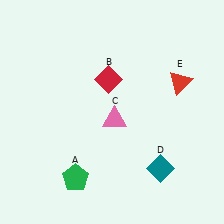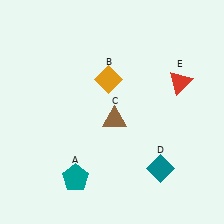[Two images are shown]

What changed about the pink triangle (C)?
In Image 1, C is pink. In Image 2, it changed to brown.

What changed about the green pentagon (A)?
In Image 1, A is green. In Image 2, it changed to teal.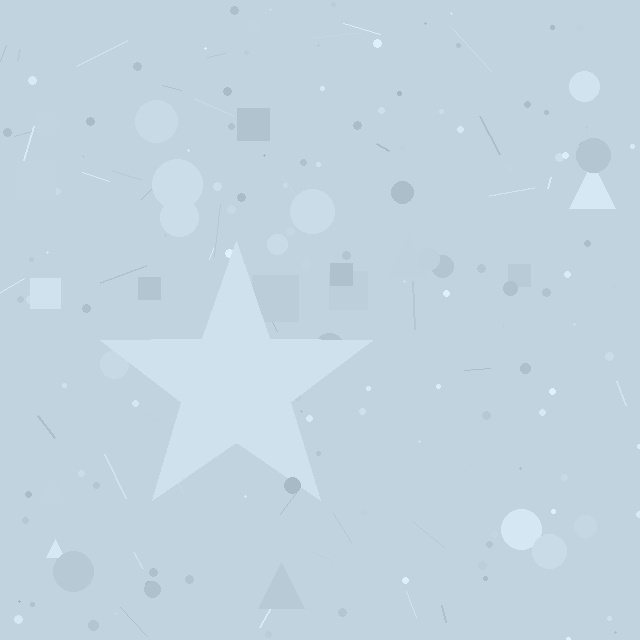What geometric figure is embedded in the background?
A star is embedded in the background.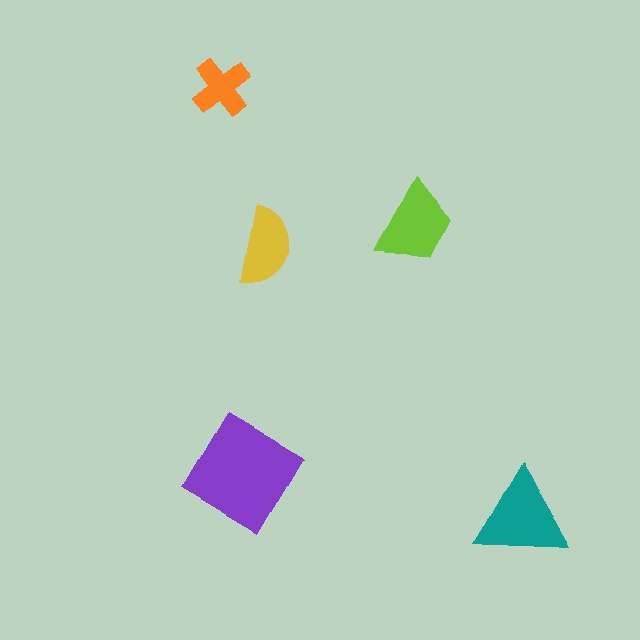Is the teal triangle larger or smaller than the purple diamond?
Smaller.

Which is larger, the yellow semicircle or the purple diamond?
The purple diamond.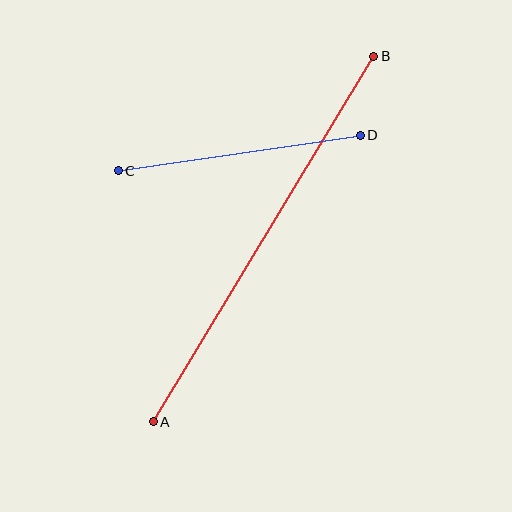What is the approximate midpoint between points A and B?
The midpoint is at approximately (263, 239) pixels.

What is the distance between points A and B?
The distance is approximately 426 pixels.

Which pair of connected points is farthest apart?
Points A and B are farthest apart.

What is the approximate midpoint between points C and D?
The midpoint is at approximately (239, 153) pixels.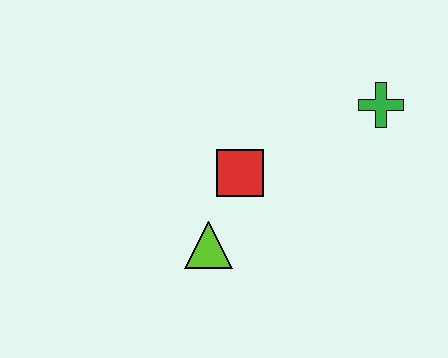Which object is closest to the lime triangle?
The red square is closest to the lime triangle.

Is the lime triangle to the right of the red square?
No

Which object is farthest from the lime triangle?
The green cross is farthest from the lime triangle.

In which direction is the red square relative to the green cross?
The red square is to the left of the green cross.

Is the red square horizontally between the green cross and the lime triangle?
Yes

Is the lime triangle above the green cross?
No